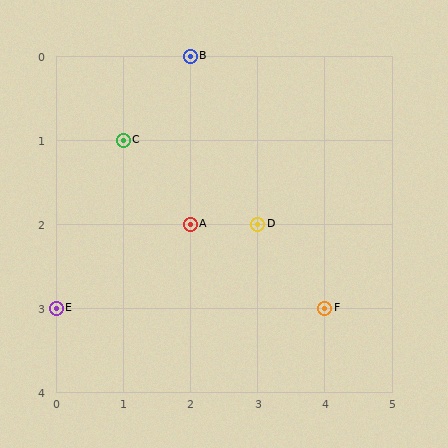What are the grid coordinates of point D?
Point D is at grid coordinates (3, 2).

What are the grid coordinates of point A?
Point A is at grid coordinates (2, 2).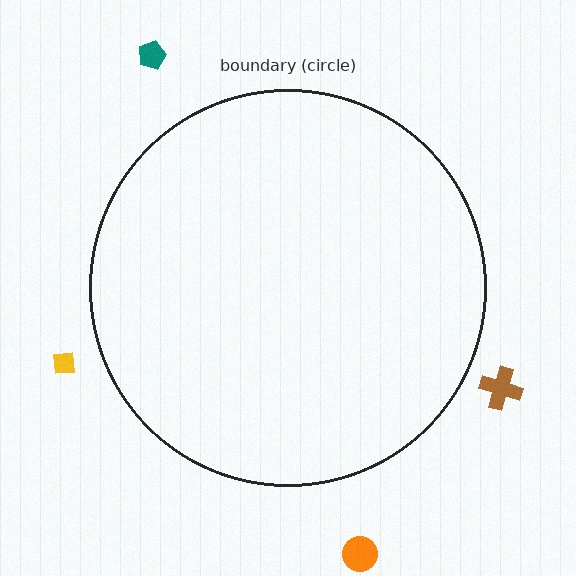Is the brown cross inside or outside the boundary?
Outside.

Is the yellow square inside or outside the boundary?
Outside.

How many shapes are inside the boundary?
0 inside, 4 outside.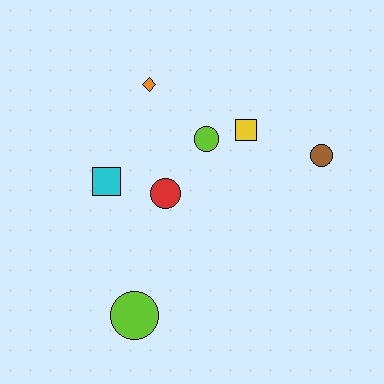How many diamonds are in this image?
There is 1 diamond.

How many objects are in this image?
There are 7 objects.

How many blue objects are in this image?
There are no blue objects.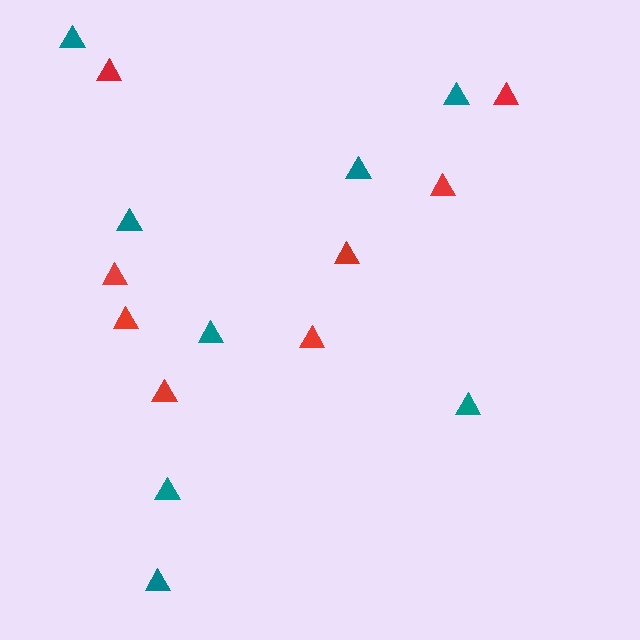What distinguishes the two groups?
There are 2 groups: one group of red triangles (8) and one group of teal triangles (8).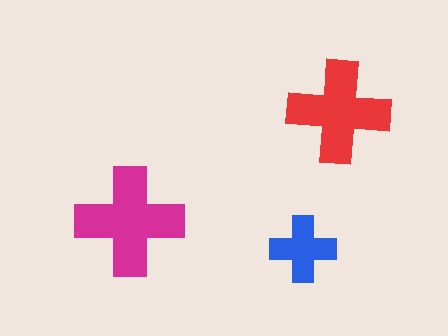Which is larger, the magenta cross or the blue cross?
The magenta one.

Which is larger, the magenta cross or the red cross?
The magenta one.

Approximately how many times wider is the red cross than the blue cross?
About 1.5 times wider.